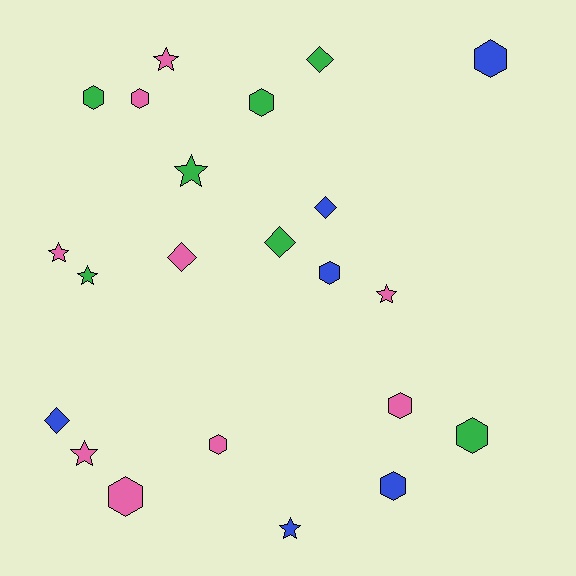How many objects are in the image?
There are 22 objects.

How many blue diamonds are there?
There are 2 blue diamonds.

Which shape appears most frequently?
Hexagon, with 10 objects.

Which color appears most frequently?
Pink, with 9 objects.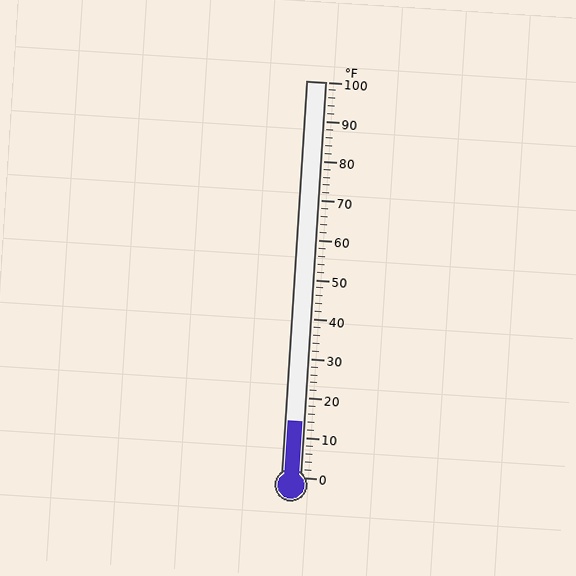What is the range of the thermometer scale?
The thermometer scale ranges from 0°F to 100°F.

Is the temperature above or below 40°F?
The temperature is below 40°F.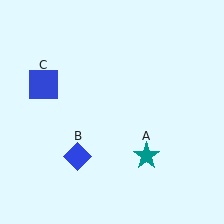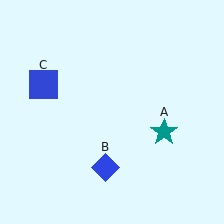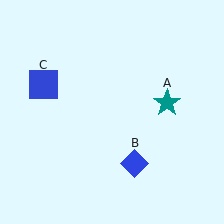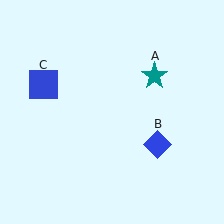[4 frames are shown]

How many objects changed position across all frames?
2 objects changed position: teal star (object A), blue diamond (object B).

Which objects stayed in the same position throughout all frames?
Blue square (object C) remained stationary.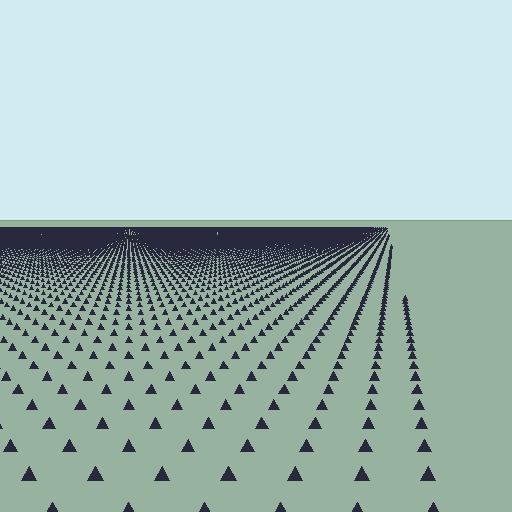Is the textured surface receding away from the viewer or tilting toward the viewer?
The surface is receding away from the viewer. Texture elements get smaller and denser toward the top.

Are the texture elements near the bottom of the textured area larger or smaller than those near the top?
Larger. Near the bottom, elements are closer to the viewer and appear at a bigger on-screen size.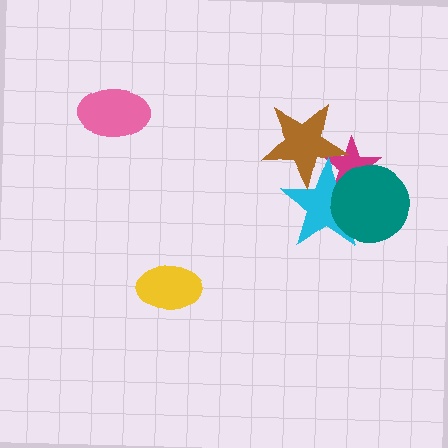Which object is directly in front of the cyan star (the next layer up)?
The teal circle is directly in front of the cyan star.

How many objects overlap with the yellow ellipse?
0 objects overlap with the yellow ellipse.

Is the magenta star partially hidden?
Yes, it is partially covered by another shape.